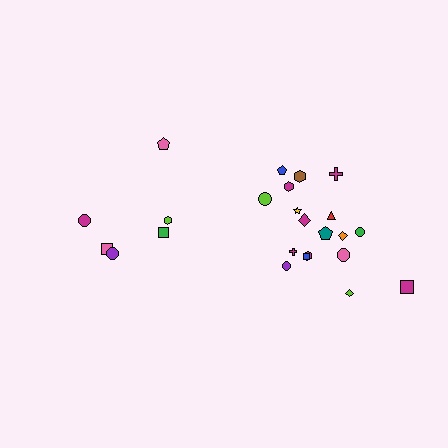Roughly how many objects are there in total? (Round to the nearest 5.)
Roughly 25 objects in total.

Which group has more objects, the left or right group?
The right group.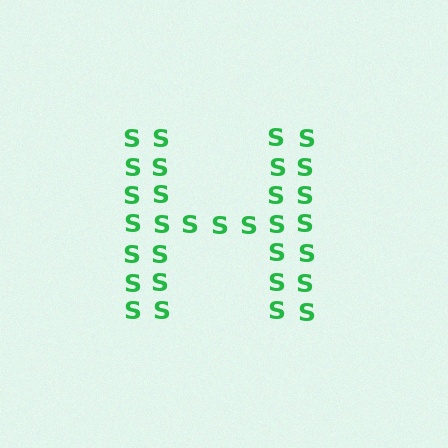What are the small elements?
The small elements are letter S's.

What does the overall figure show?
The overall figure shows the letter H.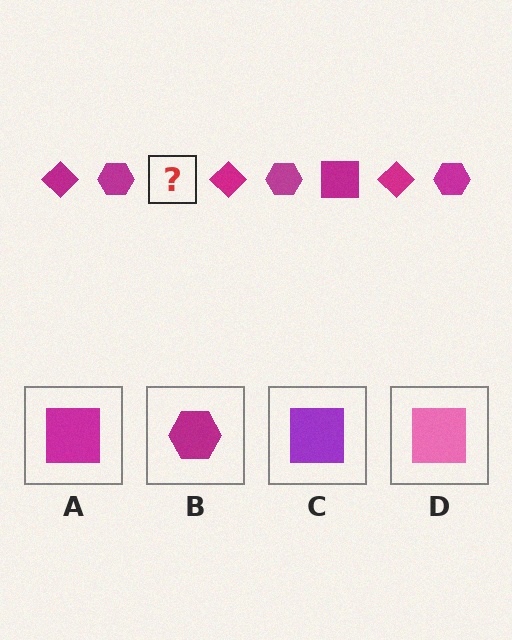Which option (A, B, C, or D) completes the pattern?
A.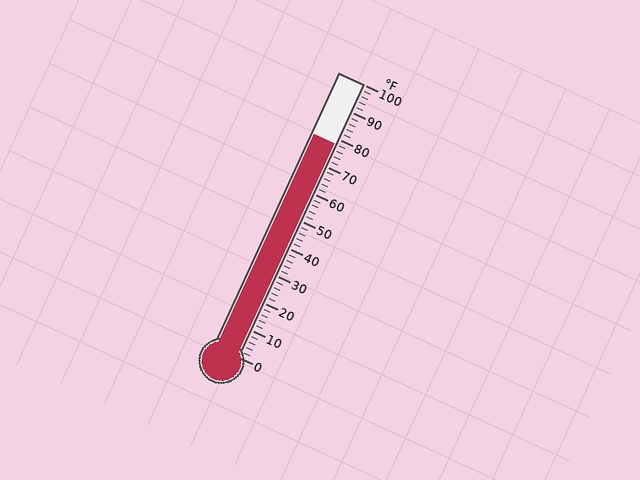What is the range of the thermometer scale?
The thermometer scale ranges from 0°F to 100°F.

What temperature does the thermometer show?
The thermometer shows approximately 78°F.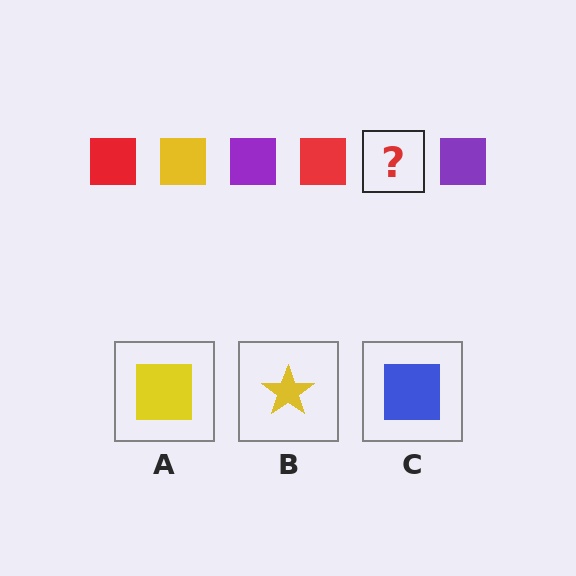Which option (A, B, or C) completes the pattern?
A.